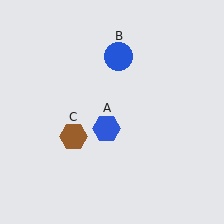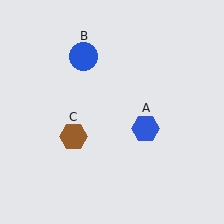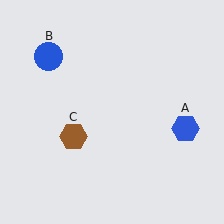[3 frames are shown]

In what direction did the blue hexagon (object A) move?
The blue hexagon (object A) moved right.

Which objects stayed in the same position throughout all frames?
Brown hexagon (object C) remained stationary.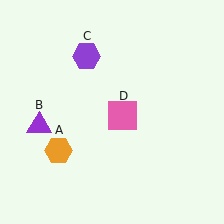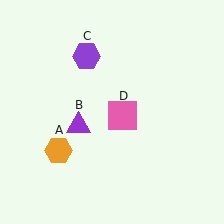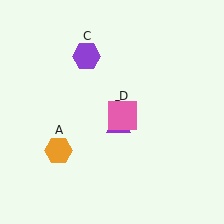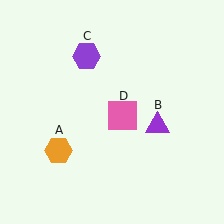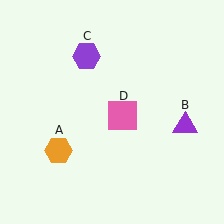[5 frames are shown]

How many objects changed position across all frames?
1 object changed position: purple triangle (object B).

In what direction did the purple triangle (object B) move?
The purple triangle (object B) moved right.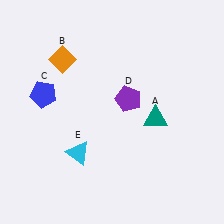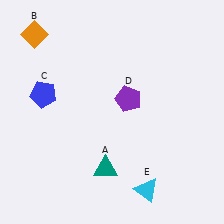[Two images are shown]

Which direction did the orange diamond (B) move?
The orange diamond (B) moved left.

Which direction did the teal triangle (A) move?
The teal triangle (A) moved left.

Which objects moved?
The objects that moved are: the teal triangle (A), the orange diamond (B), the cyan triangle (E).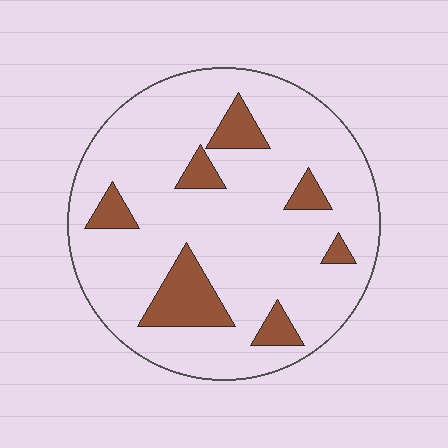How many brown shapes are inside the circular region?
7.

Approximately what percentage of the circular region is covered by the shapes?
Approximately 15%.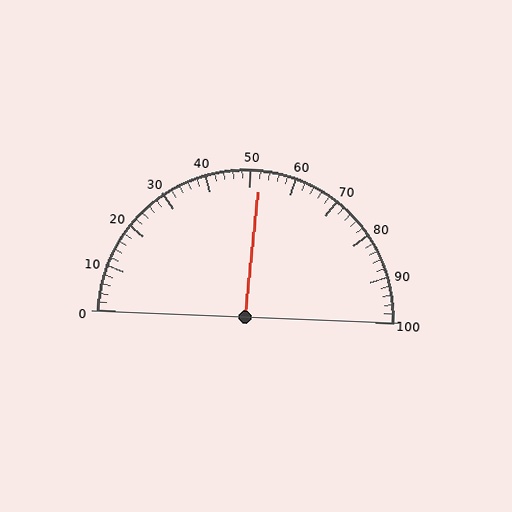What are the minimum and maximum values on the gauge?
The gauge ranges from 0 to 100.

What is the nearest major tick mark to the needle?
The nearest major tick mark is 50.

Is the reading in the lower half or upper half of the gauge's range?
The reading is in the upper half of the range (0 to 100).